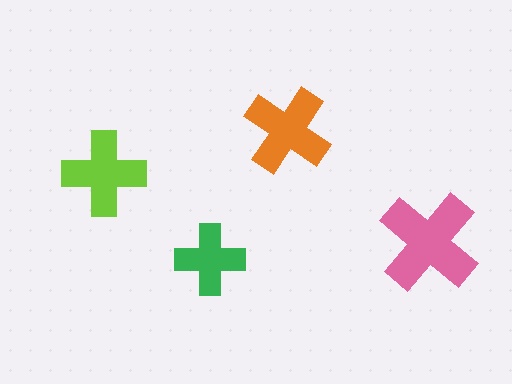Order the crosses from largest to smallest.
the pink one, the orange one, the lime one, the green one.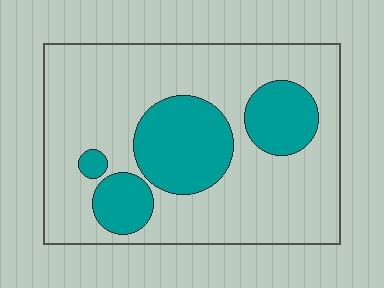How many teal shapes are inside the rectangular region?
4.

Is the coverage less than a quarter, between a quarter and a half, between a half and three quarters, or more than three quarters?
Between a quarter and a half.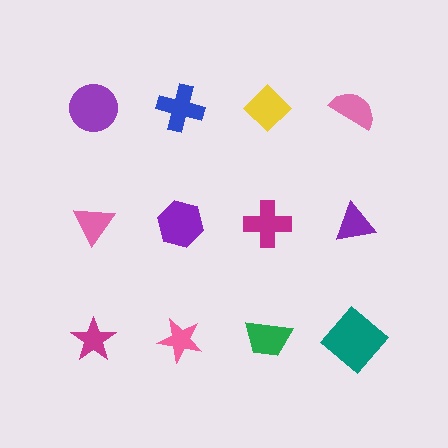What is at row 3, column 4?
A teal diamond.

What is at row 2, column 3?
A magenta cross.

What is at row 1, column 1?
A purple circle.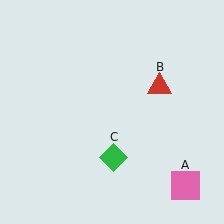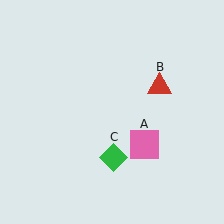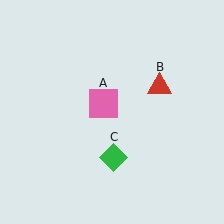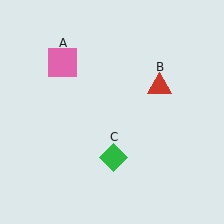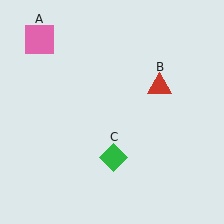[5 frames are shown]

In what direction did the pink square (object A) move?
The pink square (object A) moved up and to the left.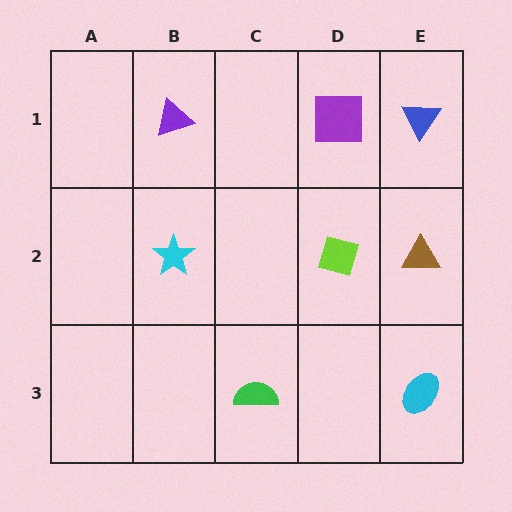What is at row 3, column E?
A cyan ellipse.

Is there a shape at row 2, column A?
No, that cell is empty.